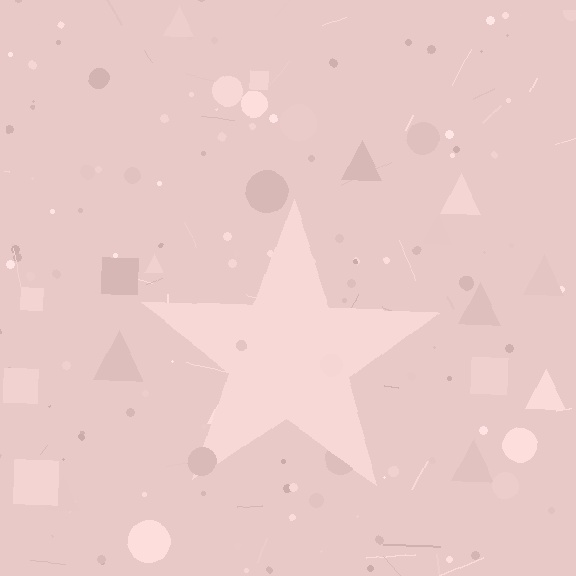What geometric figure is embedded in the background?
A star is embedded in the background.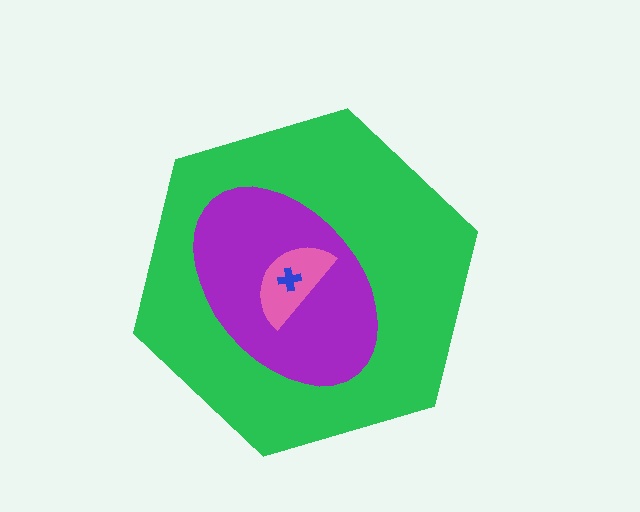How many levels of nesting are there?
4.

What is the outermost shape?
The green hexagon.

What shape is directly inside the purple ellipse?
The pink semicircle.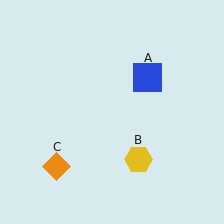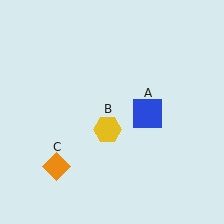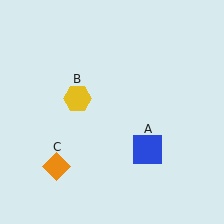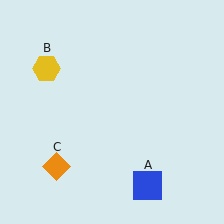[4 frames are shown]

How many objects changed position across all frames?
2 objects changed position: blue square (object A), yellow hexagon (object B).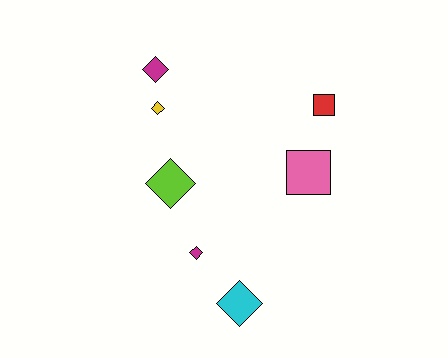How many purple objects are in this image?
There are no purple objects.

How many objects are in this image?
There are 7 objects.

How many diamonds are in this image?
There are 5 diamonds.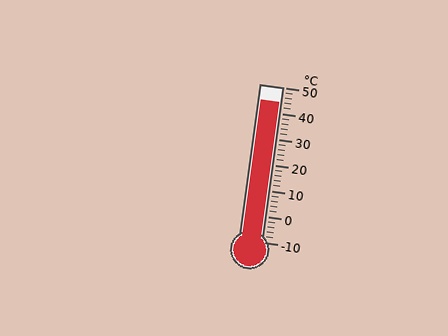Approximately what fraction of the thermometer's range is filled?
The thermometer is filled to approximately 90% of its range.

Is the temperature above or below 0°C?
The temperature is above 0°C.